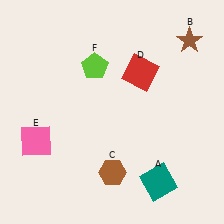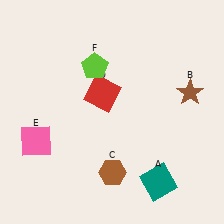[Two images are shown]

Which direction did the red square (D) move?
The red square (D) moved left.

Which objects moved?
The objects that moved are: the brown star (B), the red square (D).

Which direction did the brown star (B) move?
The brown star (B) moved down.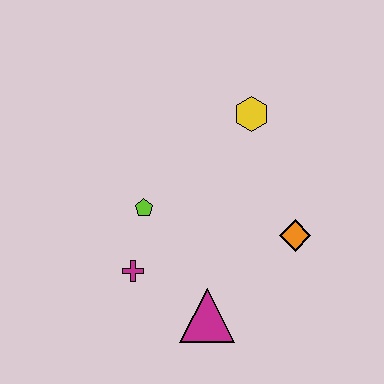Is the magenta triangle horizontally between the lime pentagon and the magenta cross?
No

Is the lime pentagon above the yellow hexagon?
No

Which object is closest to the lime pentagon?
The magenta cross is closest to the lime pentagon.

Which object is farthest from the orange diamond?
The magenta cross is farthest from the orange diamond.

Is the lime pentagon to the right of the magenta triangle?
No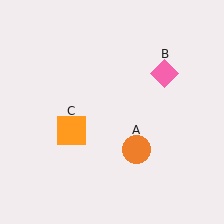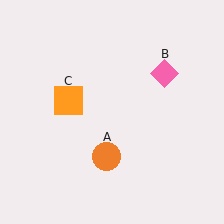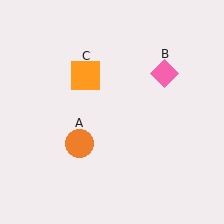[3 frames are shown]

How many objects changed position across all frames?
2 objects changed position: orange circle (object A), orange square (object C).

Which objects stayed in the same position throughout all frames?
Pink diamond (object B) remained stationary.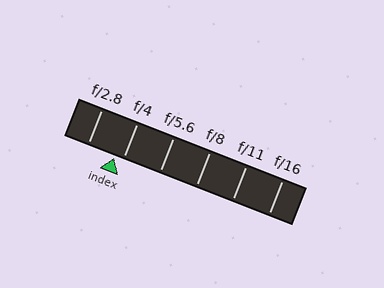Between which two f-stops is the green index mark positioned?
The index mark is between f/2.8 and f/4.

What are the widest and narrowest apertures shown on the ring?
The widest aperture shown is f/2.8 and the narrowest is f/16.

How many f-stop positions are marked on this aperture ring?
There are 6 f-stop positions marked.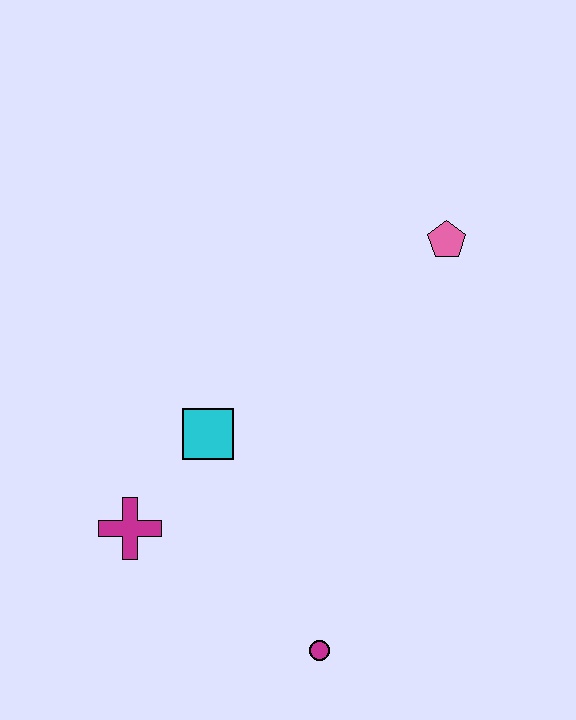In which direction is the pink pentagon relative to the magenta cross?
The pink pentagon is to the right of the magenta cross.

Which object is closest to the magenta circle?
The magenta cross is closest to the magenta circle.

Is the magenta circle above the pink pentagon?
No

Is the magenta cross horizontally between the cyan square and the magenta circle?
No